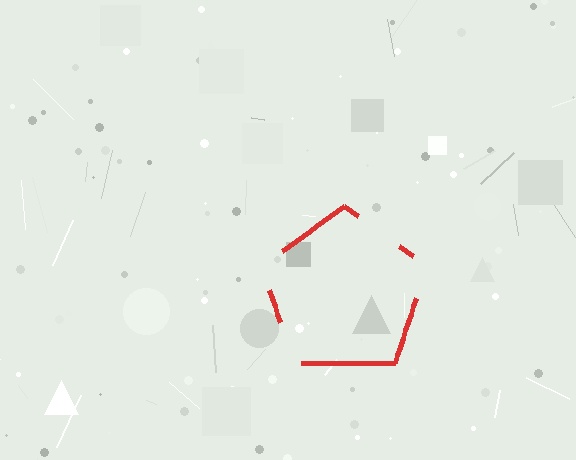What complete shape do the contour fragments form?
The contour fragments form a pentagon.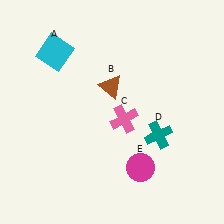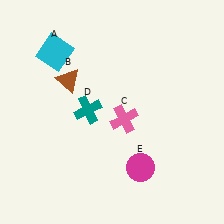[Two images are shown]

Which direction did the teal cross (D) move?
The teal cross (D) moved left.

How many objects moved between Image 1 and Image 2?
2 objects moved between the two images.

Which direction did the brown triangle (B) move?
The brown triangle (B) moved left.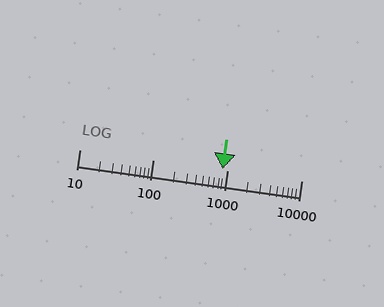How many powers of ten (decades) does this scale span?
The scale spans 3 decades, from 10 to 10000.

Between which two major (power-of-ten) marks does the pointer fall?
The pointer is between 100 and 1000.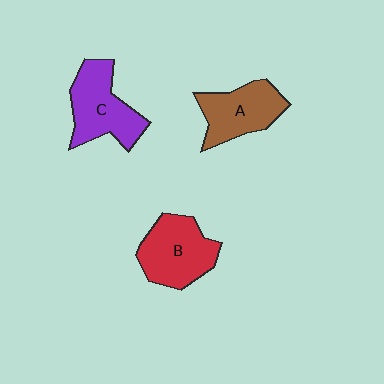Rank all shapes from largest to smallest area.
From largest to smallest: B (red), C (purple), A (brown).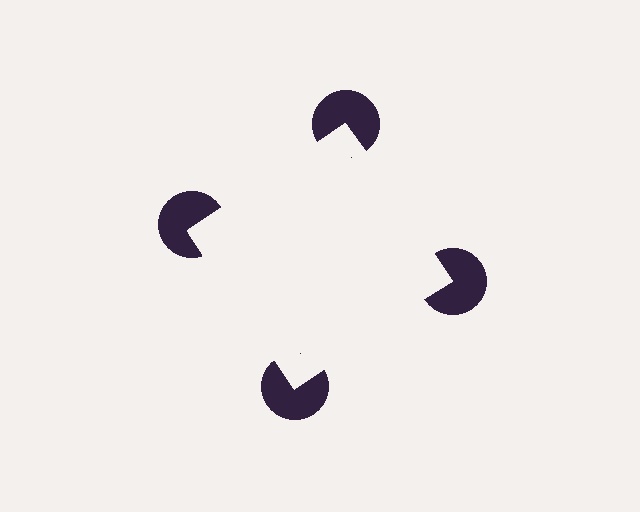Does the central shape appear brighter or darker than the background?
It typically appears slightly brighter than the background, even though no actual brightness change is drawn.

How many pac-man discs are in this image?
There are 4 — one at each vertex of the illusory square.